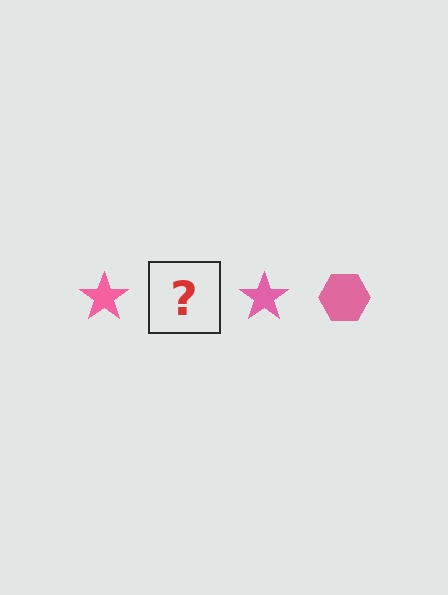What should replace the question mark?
The question mark should be replaced with a pink hexagon.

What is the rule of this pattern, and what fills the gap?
The rule is that the pattern cycles through star, hexagon shapes in pink. The gap should be filled with a pink hexagon.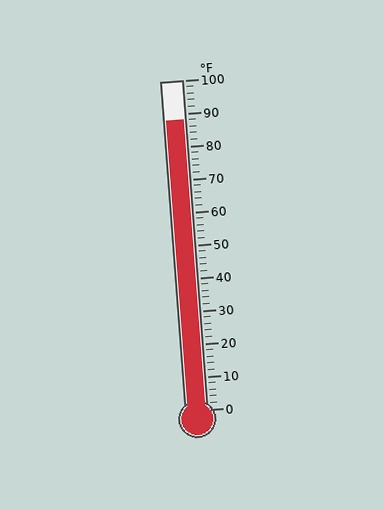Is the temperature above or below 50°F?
The temperature is above 50°F.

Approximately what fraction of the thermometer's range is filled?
The thermometer is filled to approximately 90% of its range.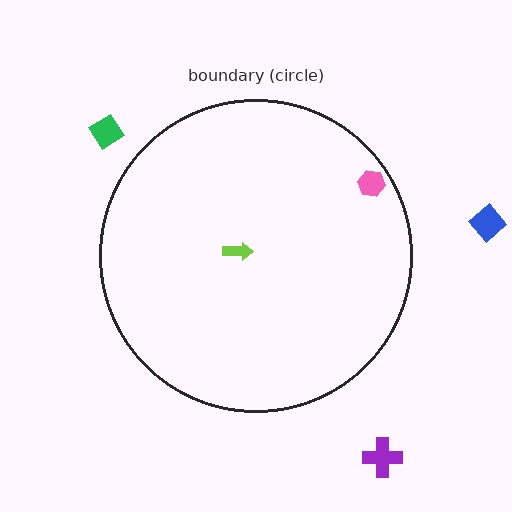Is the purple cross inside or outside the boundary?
Outside.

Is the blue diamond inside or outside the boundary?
Outside.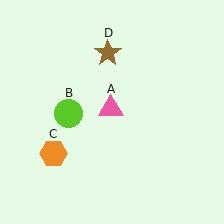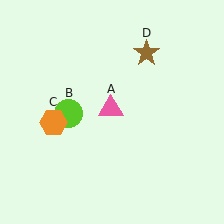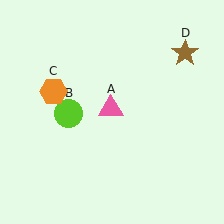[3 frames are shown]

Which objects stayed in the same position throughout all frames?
Pink triangle (object A) and lime circle (object B) remained stationary.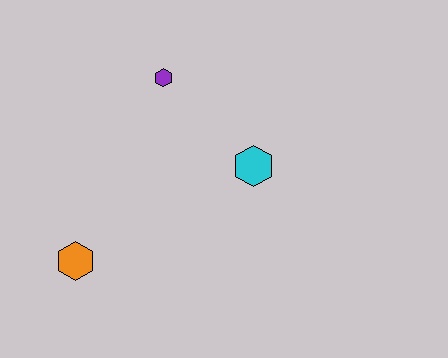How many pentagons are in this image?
There are no pentagons.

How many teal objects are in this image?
There are no teal objects.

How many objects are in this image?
There are 3 objects.